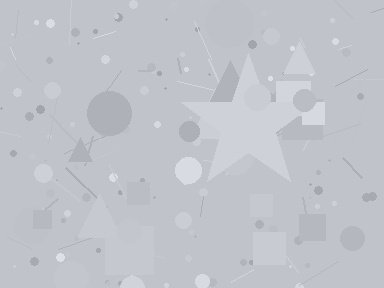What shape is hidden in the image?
A star is hidden in the image.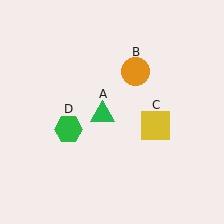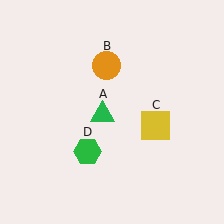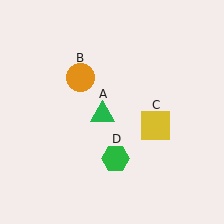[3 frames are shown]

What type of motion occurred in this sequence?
The orange circle (object B), green hexagon (object D) rotated counterclockwise around the center of the scene.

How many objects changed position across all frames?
2 objects changed position: orange circle (object B), green hexagon (object D).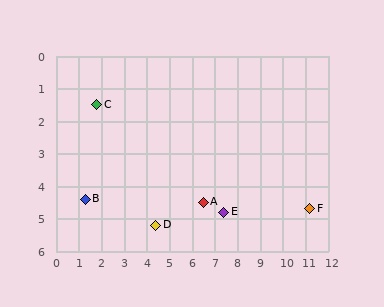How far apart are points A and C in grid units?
Points A and C are about 5.6 grid units apart.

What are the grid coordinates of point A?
Point A is at approximately (6.5, 4.5).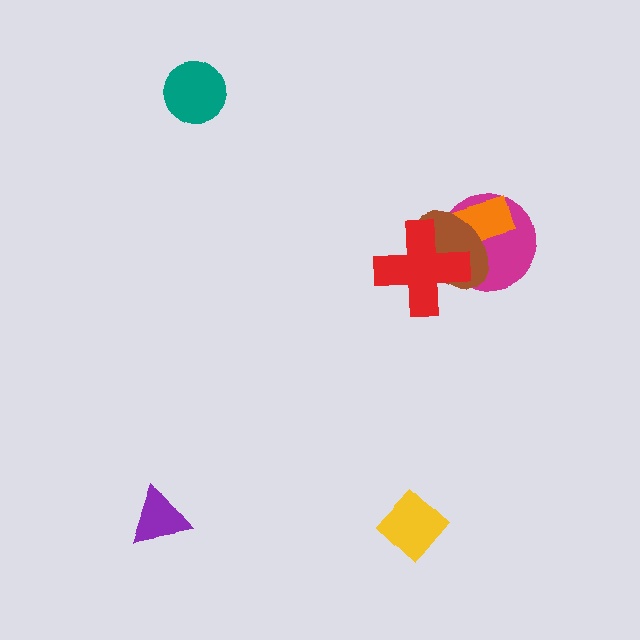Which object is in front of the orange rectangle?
The brown ellipse is in front of the orange rectangle.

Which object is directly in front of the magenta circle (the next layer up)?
The orange rectangle is directly in front of the magenta circle.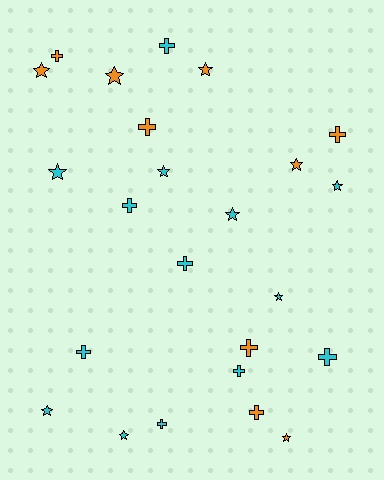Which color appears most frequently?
Cyan, with 14 objects.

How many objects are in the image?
There are 24 objects.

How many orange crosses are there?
There are 5 orange crosses.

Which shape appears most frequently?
Cross, with 12 objects.